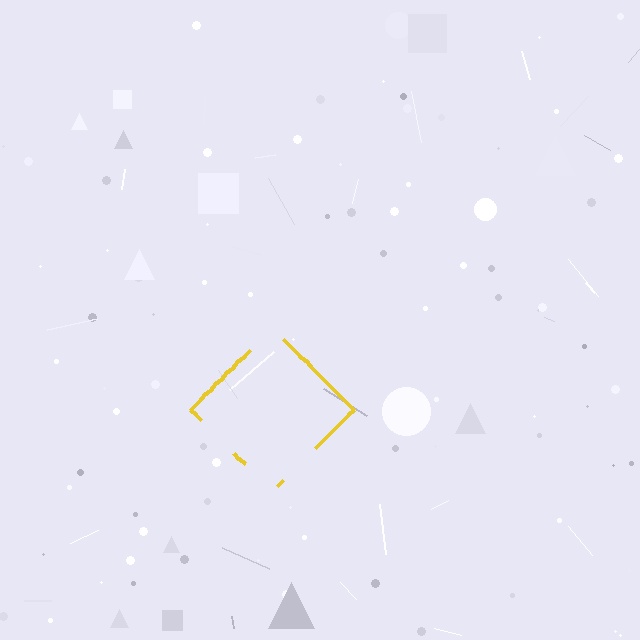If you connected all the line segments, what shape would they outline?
They would outline a diamond.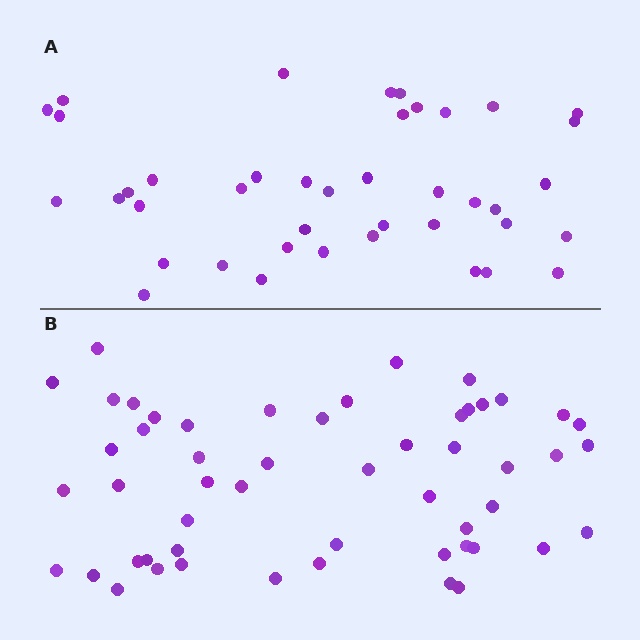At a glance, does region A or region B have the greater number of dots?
Region B (the bottom region) has more dots.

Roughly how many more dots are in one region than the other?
Region B has roughly 12 or so more dots than region A.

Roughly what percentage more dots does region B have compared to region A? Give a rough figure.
About 30% more.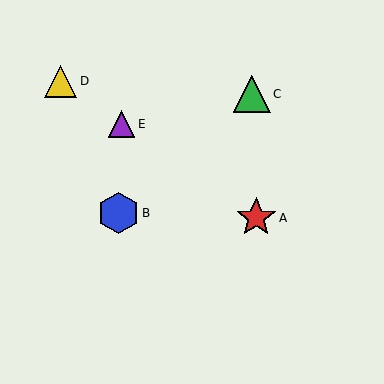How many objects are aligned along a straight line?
3 objects (A, D, E) are aligned along a straight line.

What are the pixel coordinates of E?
Object E is at (122, 124).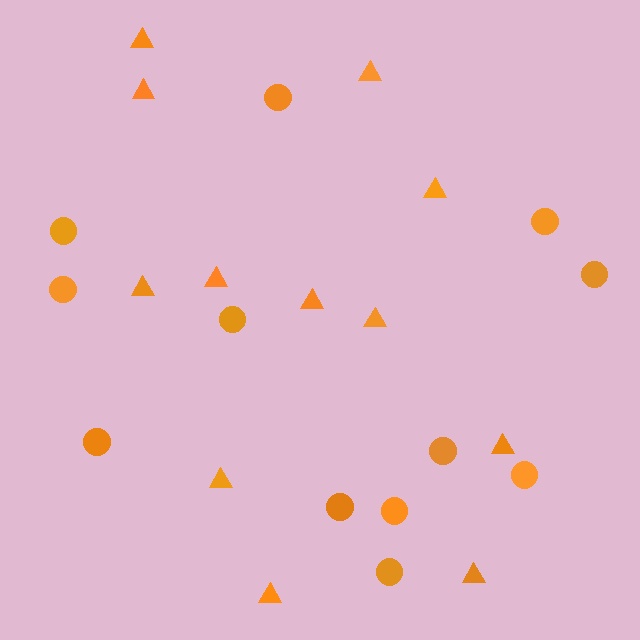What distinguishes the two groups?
There are 2 groups: one group of circles (12) and one group of triangles (12).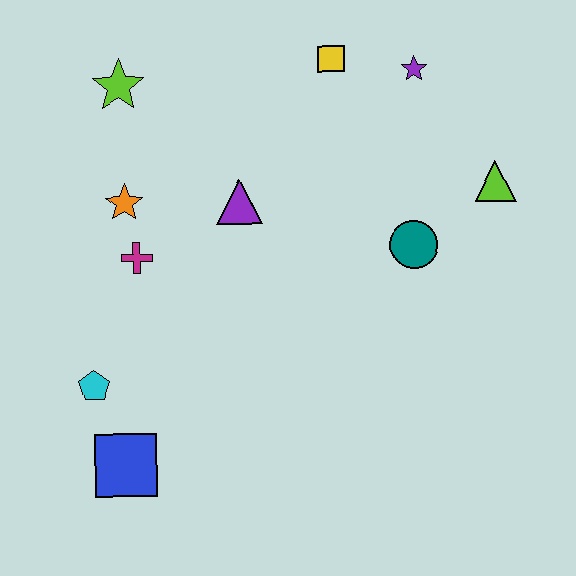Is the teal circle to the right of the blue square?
Yes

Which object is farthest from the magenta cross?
The lime triangle is farthest from the magenta cross.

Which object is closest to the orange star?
The magenta cross is closest to the orange star.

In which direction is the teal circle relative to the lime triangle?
The teal circle is to the left of the lime triangle.